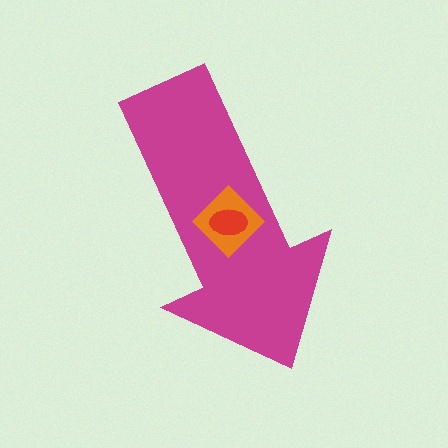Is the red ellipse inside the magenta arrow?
Yes.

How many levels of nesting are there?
3.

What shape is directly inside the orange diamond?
The red ellipse.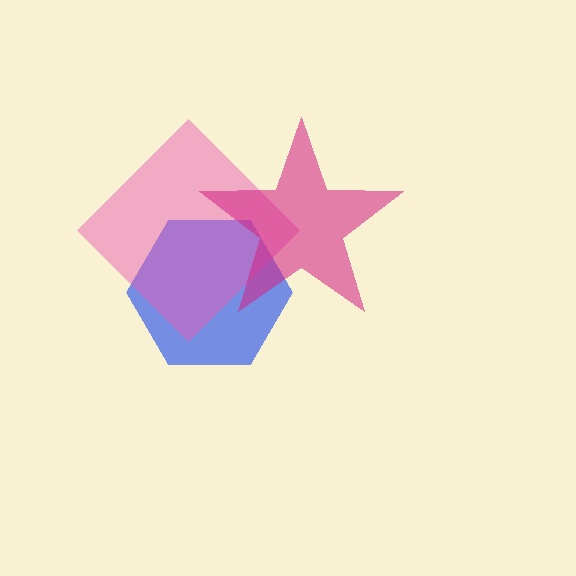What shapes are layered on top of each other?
The layered shapes are: a blue hexagon, a pink diamond, a magenta star.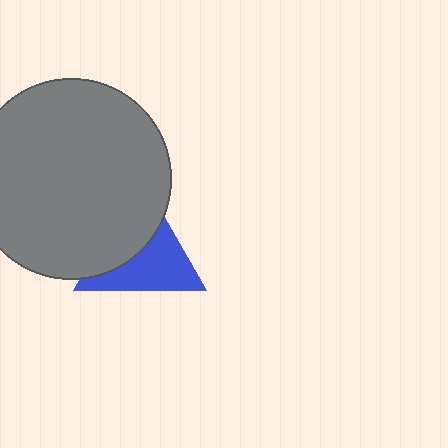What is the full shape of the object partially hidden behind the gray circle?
The partially hidden object is a blue triangle.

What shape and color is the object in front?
The object in front is a gray circle.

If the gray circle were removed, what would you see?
You would see the complete blue triangle.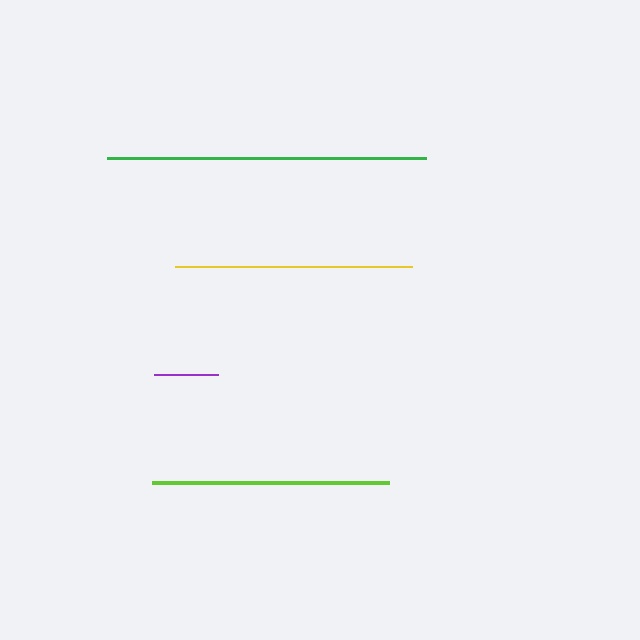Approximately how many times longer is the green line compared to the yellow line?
The green line is approximately 1.3 times the length of the yellow line.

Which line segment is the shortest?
The purple line is the shortest at approximately 63 pixels.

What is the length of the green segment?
The green segment is approximately 320 pixels long.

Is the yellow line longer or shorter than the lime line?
The yellow line is longer than the lime line.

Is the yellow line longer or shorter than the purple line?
The yellow line is longer than the purple line.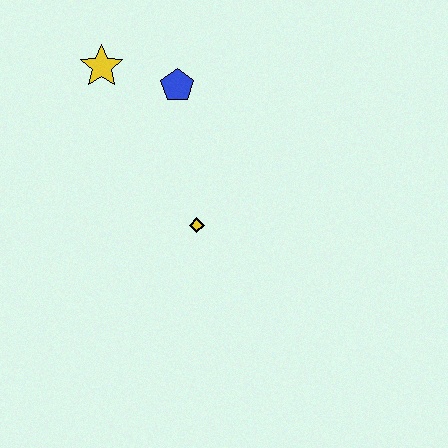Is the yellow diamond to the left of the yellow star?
No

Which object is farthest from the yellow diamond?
The yellow star is farthest from the yellow diamond.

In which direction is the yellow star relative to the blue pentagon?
The yellow star is to the left of the blue pentagon.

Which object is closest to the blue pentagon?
The yellow star is closest to the blue pentagon.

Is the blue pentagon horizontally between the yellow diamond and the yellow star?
Yes